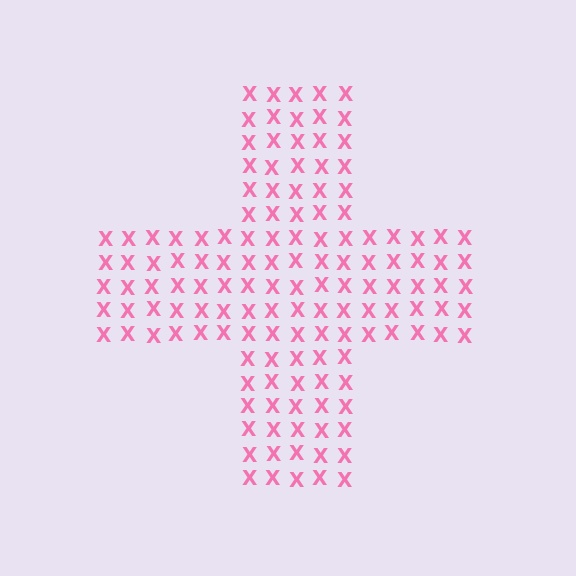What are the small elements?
The small elements are letter X's.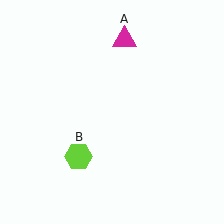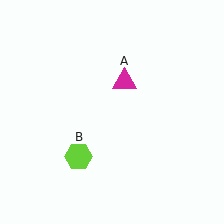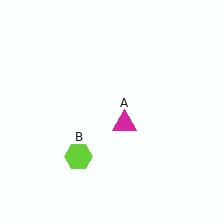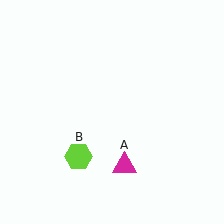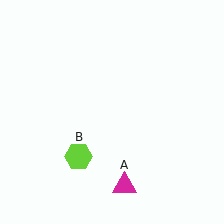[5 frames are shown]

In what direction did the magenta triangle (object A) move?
The magenta triangle (object A) moved down.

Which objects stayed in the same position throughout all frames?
Lime hexagon (object B) remained stationary.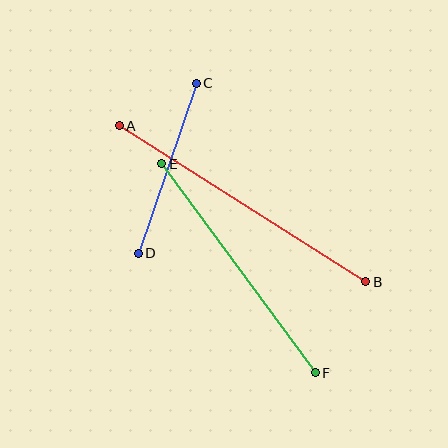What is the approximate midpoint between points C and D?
The midpoint is at approximately (167, 168) pixels.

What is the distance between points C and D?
The distance is approximately 180 pixels.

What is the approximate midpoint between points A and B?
The midpoint is at approximately (243, 204) pixels.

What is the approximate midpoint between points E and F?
The midpoint is at approximately (238, 268) pixels.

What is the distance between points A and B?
The distance is approximately 292 pixels.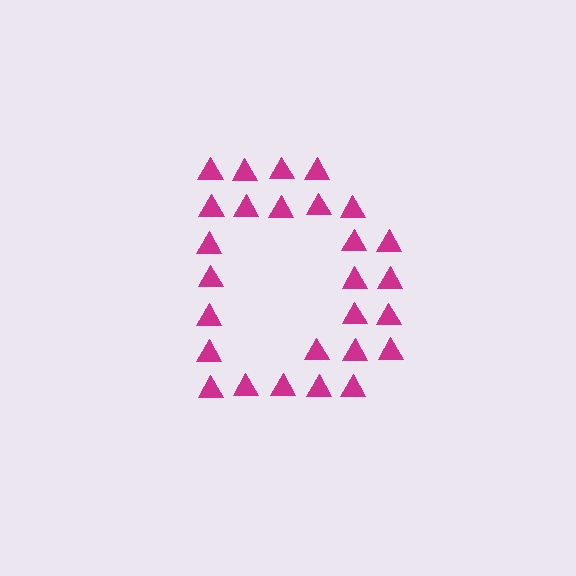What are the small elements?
The small elements are triangles.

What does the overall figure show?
The overall figure shows the letter D.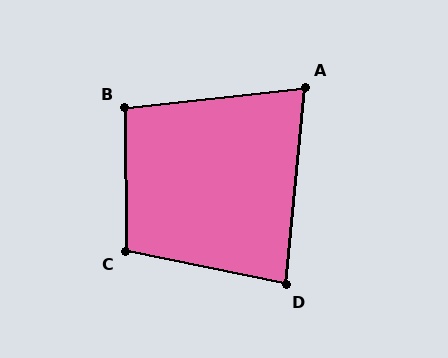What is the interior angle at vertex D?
Approximately 84 degrees (acute).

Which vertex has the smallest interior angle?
A, at approximately 78 degrees.